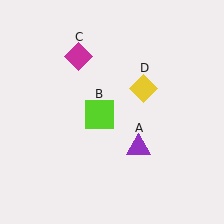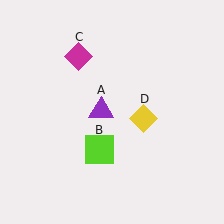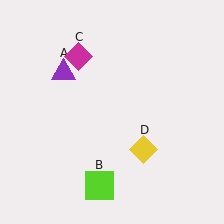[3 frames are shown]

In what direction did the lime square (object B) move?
The lime square (object B) moved down.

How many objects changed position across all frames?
3 objects changed position: purple triangle (object A), lime square (object B), yellow diamond (object D).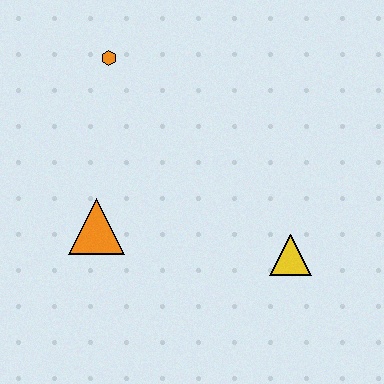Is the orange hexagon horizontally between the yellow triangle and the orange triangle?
Yes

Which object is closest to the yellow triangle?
The orange triangle is closest to the yellow triangle.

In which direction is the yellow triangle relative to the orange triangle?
The yellow triangle is to the right of the orange triangle.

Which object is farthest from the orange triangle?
The yellow triangle is farthest from the orange triangle.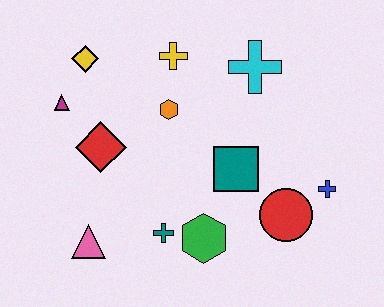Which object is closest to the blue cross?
The red circle is closest to the blue cross.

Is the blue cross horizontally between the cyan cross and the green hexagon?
No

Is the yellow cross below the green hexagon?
No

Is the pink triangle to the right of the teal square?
No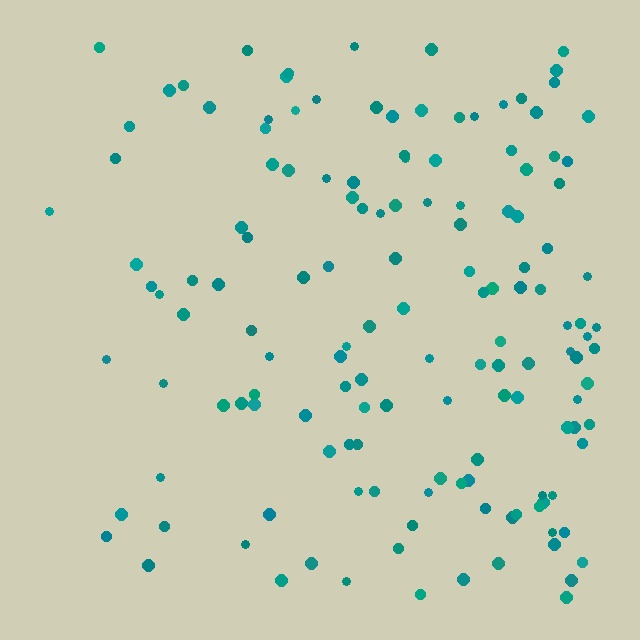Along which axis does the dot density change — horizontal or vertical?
Horizontal.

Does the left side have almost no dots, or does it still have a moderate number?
Still a moderate number, just noticeably fewer than the right.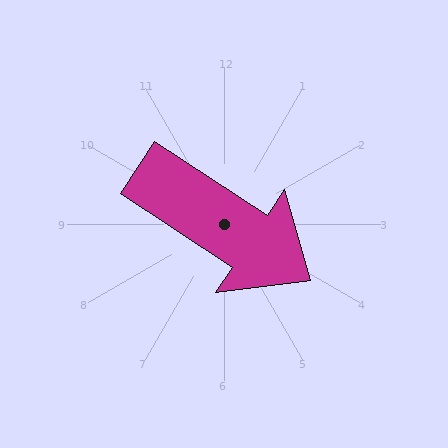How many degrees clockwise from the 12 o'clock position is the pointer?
Approximately 123 degrees.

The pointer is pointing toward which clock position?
Roughly 4 o'clock.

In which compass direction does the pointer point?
Southeast.